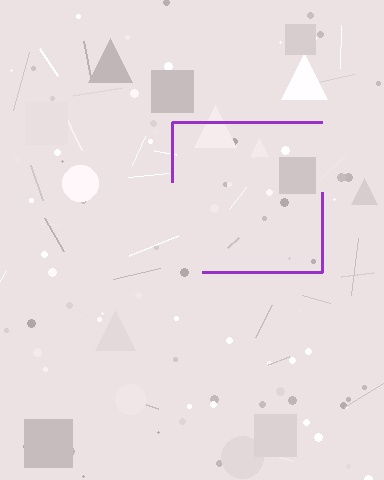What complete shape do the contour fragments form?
The contour fragments form a square.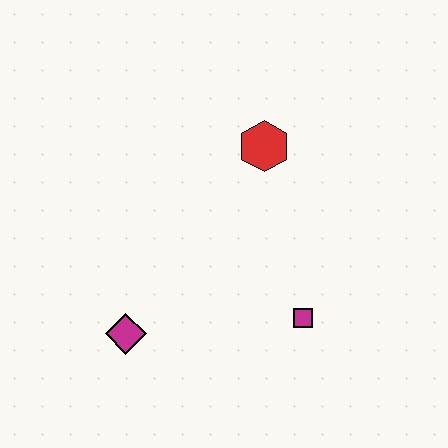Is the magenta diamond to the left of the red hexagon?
Yes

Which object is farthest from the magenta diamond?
The red hexagon is farthest from the magenta diamond.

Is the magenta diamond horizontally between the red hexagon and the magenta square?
No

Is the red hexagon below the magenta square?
No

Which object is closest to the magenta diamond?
The magenta square is closest to the magenta diamond.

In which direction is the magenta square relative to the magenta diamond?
The magenta square is to the right of the magenta diamond.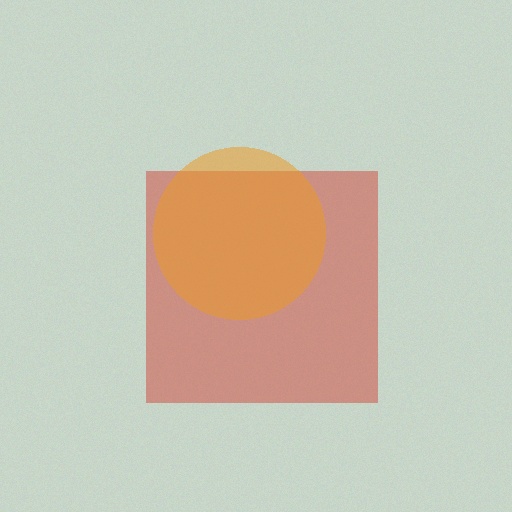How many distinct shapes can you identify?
There are 2 distinct shapes: a red square, an orange circle.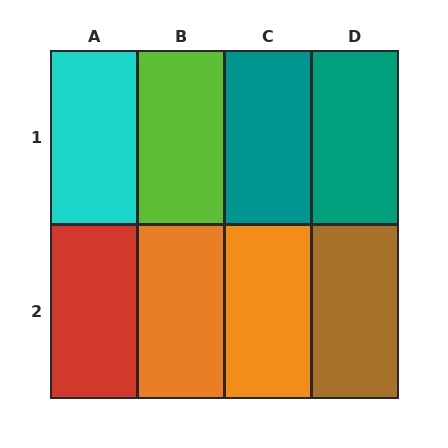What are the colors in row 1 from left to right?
Cyan, lime, teal, teal.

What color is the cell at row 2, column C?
Orange.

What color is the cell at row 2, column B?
Orange.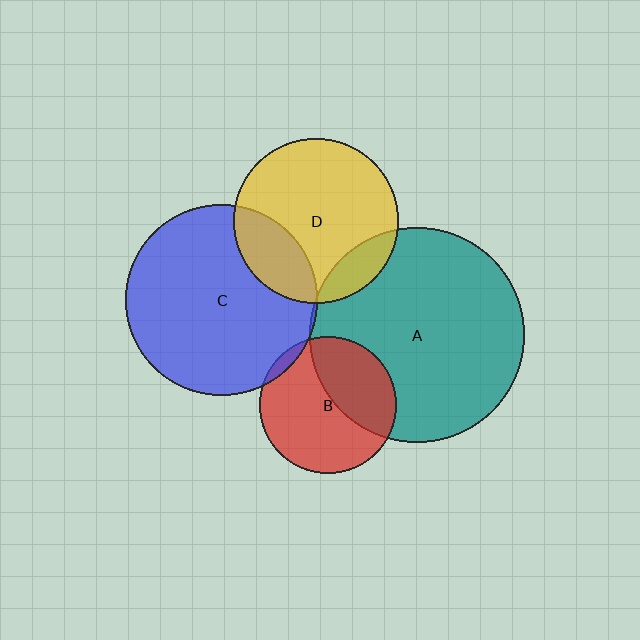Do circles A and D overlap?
Yes.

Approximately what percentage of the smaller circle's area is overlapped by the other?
Approximately 15%.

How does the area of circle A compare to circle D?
Approximately 1.7 times.